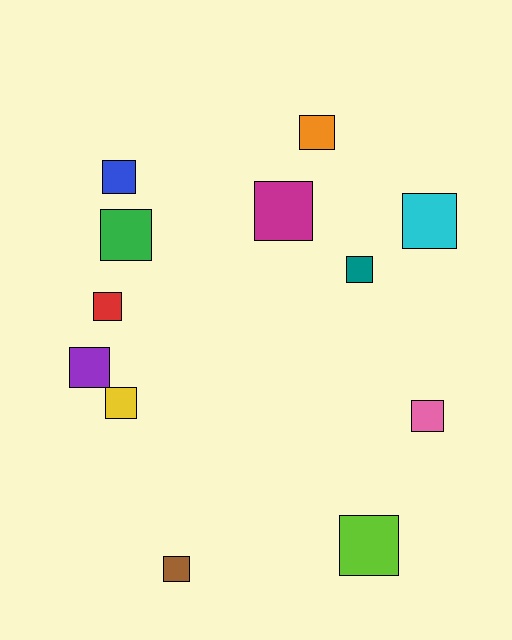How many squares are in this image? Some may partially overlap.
There are 12 squares.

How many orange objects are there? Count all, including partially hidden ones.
There is 1 orange object.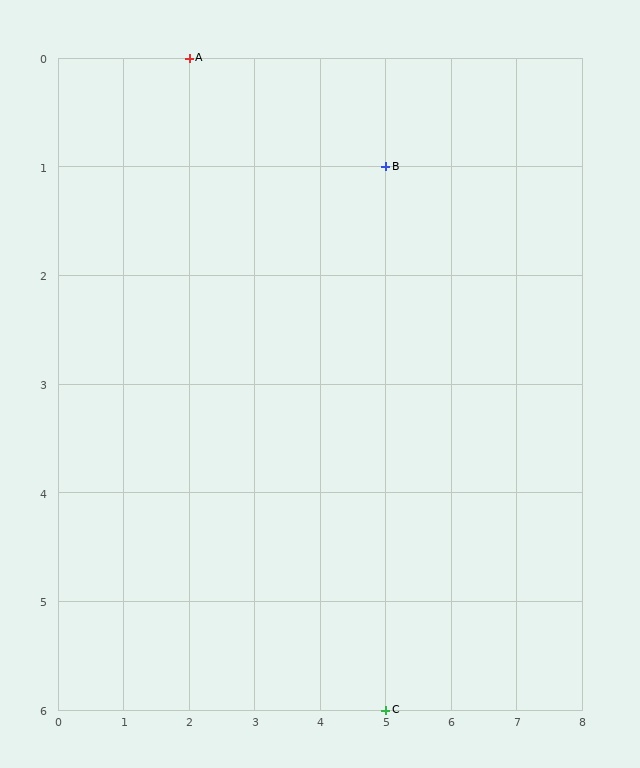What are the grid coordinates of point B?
Point B is at grid coordinates (5, 1).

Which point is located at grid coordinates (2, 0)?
Point A is at (2, 0).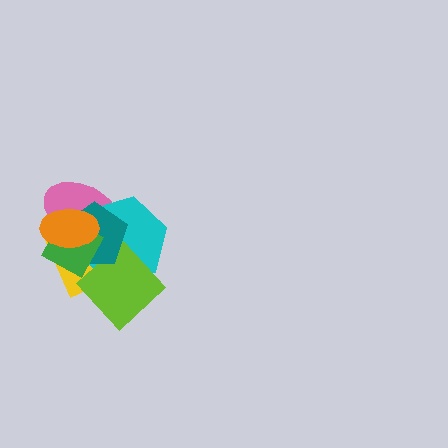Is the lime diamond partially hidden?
Yes, it is partially covered by another shape.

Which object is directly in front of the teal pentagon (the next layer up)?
The green diamond is directly in front of the teal pentagon.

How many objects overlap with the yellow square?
6 objects overlap with the yellow square.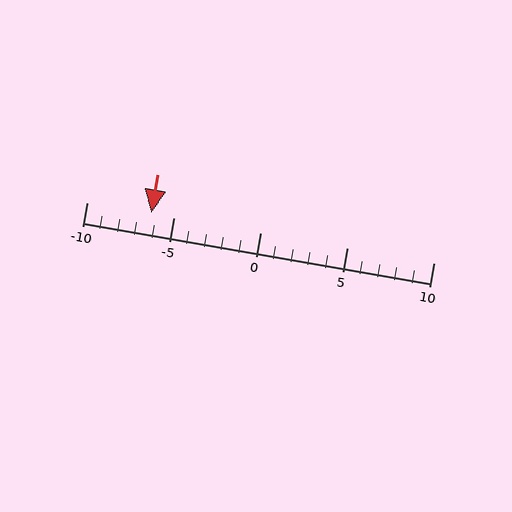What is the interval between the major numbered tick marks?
The major tick marks are spaced 5 units apart.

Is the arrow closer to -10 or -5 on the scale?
The arrow is closer to -5.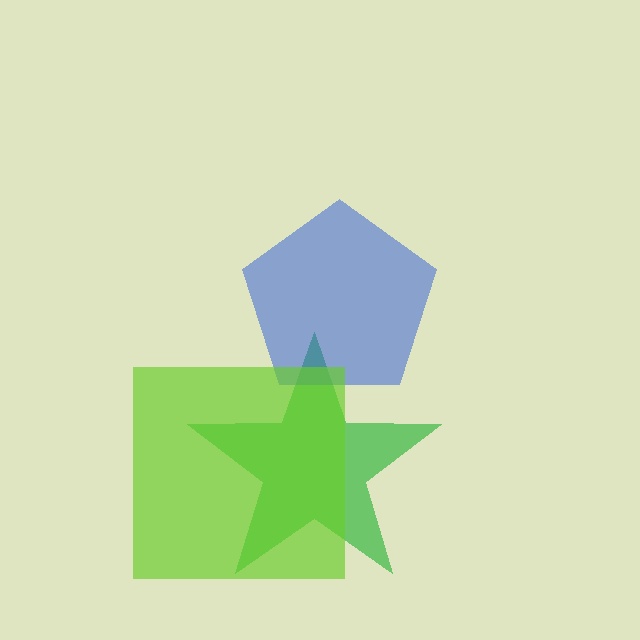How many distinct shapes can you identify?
There are 3 distinct shapes: a green star, a blue pentagon, a lime square.